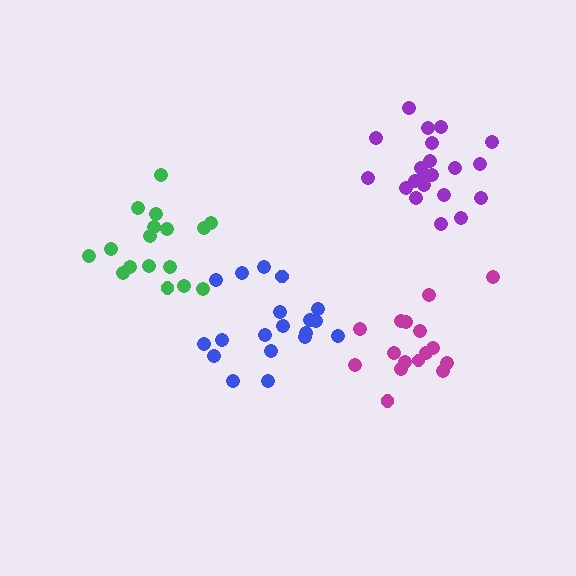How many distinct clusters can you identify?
There are 4 distinct clusters.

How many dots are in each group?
Group 1: 21 dots, Group 2: 16 dots, Group 3: 19 dots, Group 4: 17 dots (73 total).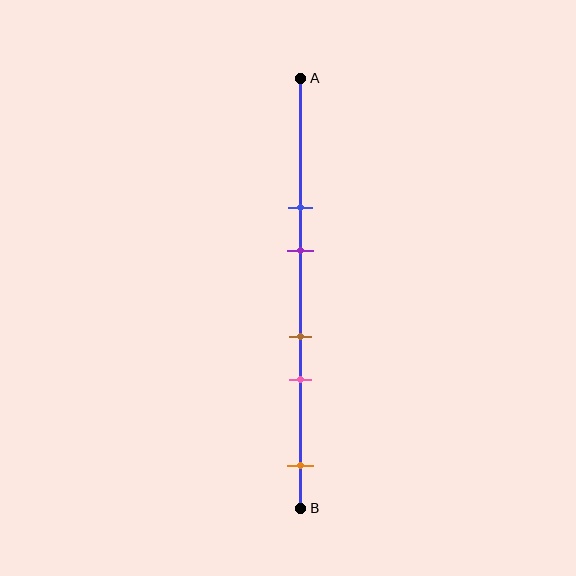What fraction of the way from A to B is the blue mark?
The blue mark is approximately 30% (0.3) of the way from A to B.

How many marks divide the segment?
There are 5 marks dividing the segment.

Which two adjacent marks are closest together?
The brown and pink marks are the closest adjacent pair.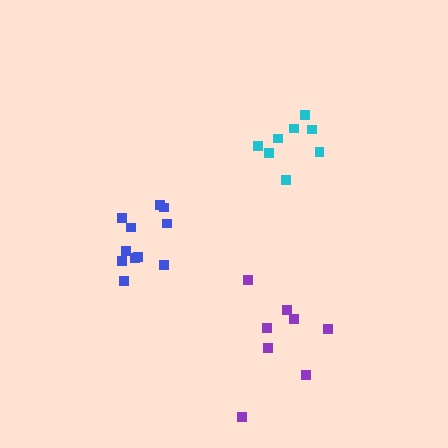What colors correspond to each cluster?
The clusters are colored: purple, cyan, blue.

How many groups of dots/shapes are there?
There are 3 groups.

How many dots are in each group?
Group 1: 8 dots, Group 2: 8 dots, Group 3: 11 dots (27 total).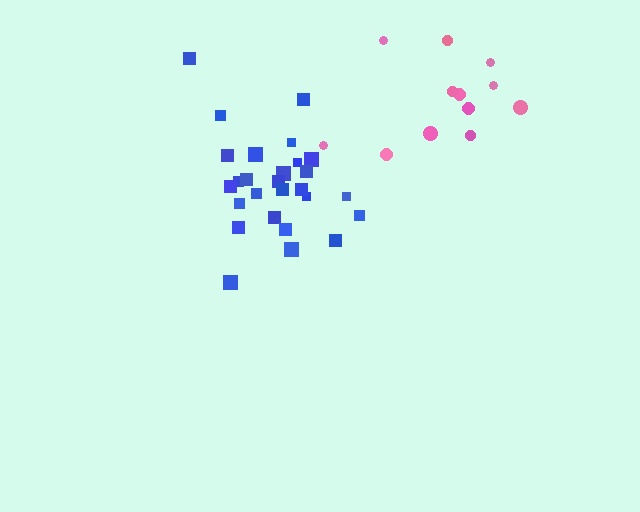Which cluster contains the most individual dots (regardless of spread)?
Blue (27).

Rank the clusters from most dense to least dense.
blue, pink.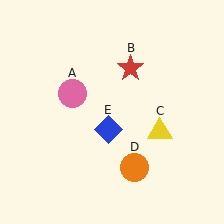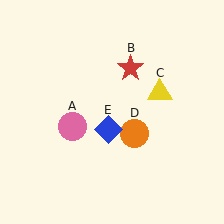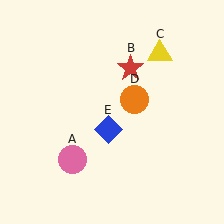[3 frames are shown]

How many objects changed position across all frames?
3 objects changed position: pink circle (object A), yellow triangle (object C), orange circle (object D).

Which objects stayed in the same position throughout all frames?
Red star (object B) and blue diamond (object E) remained stationary.